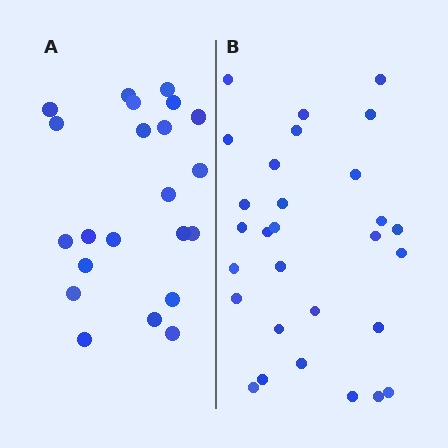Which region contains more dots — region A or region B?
Region B (the right region) has more dots.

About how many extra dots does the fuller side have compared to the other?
Region B has roughly 8 or so more dots than region A.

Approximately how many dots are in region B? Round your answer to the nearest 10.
About 30 dots. (The exact count is 29, which rounds to 30.)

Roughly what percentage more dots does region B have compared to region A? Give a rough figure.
About 30% more.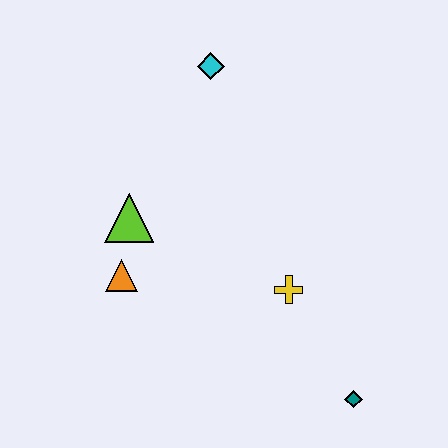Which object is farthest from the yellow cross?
The cyan diamond is farthest from the yellow cross.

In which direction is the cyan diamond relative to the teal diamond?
The cyan diamond is above the teal diamond.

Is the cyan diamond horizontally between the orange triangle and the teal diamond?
Yes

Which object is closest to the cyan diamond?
The lime triangle is closest to the cyan diamond.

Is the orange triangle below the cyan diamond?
Yes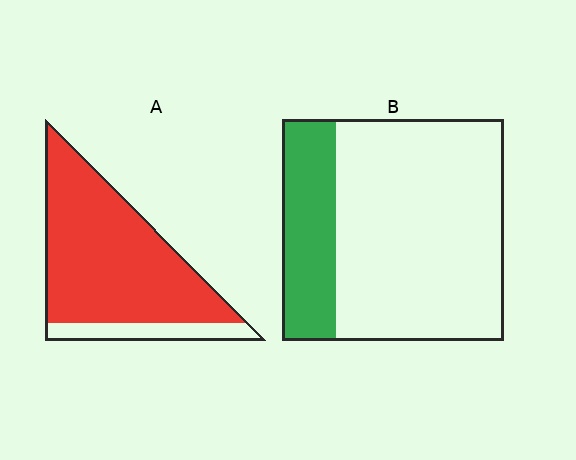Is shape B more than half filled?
No.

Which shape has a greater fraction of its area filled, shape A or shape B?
Shape A.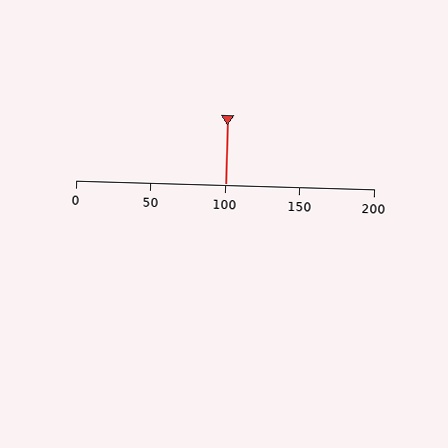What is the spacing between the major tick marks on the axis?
The major ticks are spaced 50 apart.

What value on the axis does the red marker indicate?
The marker indicates approximately 100.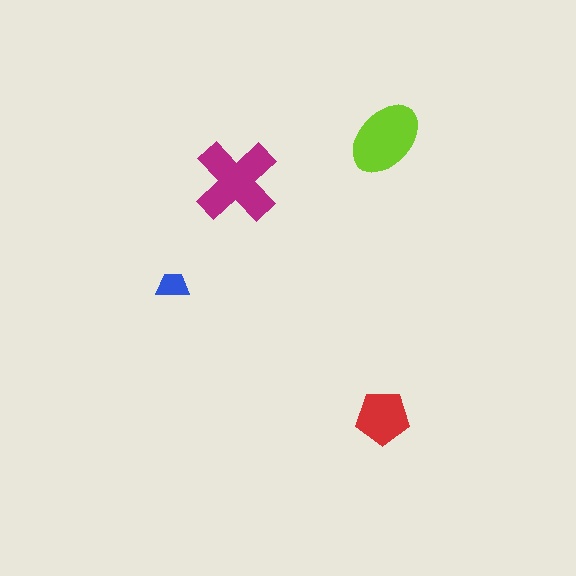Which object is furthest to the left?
The blue trapezoid is leftmost.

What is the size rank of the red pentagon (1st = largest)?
3rd.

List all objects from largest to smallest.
The magenta cross, the lime ellipse, the red pentagon, the blue trapezoid.